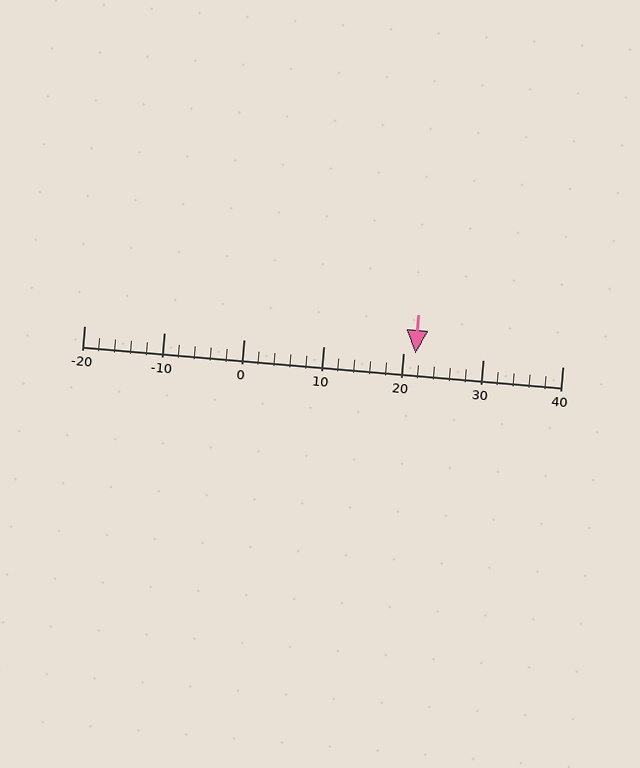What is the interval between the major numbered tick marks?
The major tick marks are spaced 10 units apart.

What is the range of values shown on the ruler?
The ruler shows values from -20 to 40.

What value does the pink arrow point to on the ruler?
The pink arrow points to approximately 22.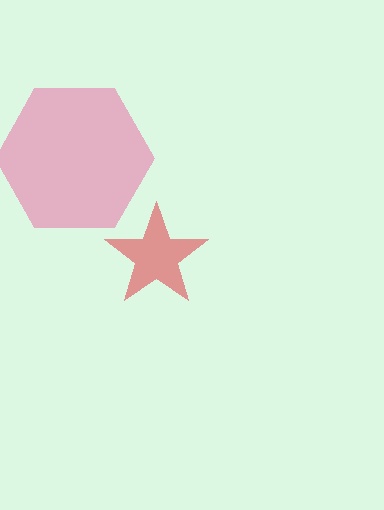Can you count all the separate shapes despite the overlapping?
Yes, there are 2 separate shapes.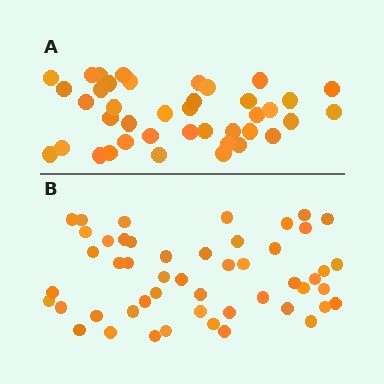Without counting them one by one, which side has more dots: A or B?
Region B (the bottom region) has more dots.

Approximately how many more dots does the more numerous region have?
Region B has roughly 10 or so more dots than region A.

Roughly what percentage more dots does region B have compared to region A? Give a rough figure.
About 25% more.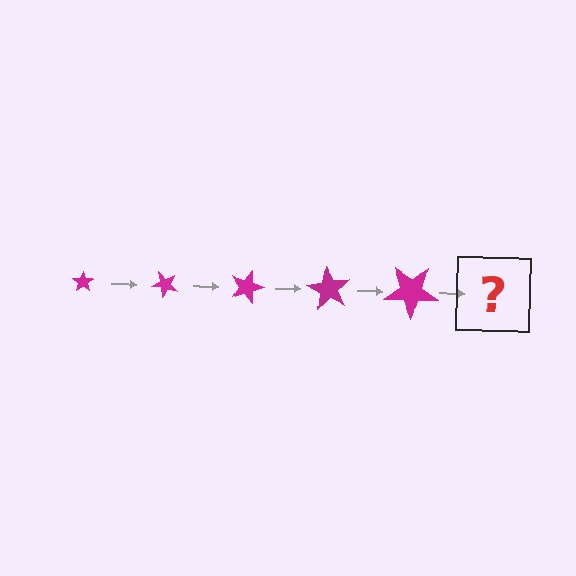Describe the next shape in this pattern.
It should be a star, larger than the previous one and rotated 225 degrees from the start.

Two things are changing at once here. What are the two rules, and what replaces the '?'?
The two rules are that the star grows larger each step and it rotates 45 degrees each step. The '?' should be a star, larger than the previous one and rotated 225 degrees from the start.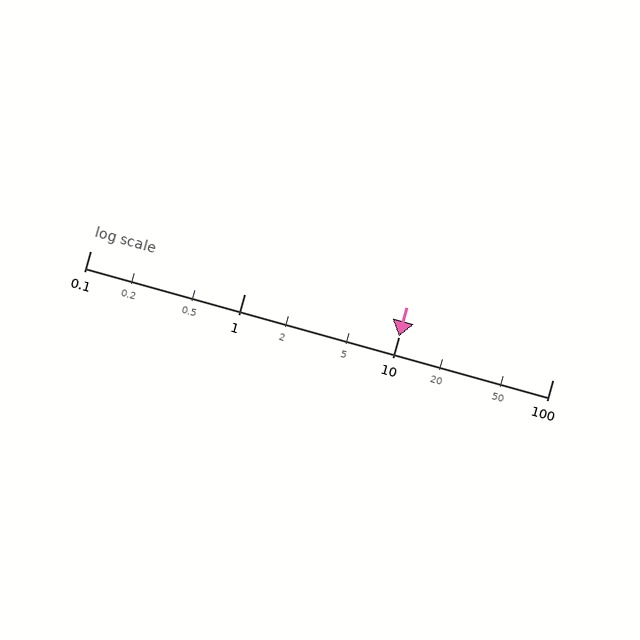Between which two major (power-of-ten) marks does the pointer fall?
The pointer is between 10 and 100.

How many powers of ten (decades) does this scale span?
The scale spans 3 decades, from 0.1 to 100.